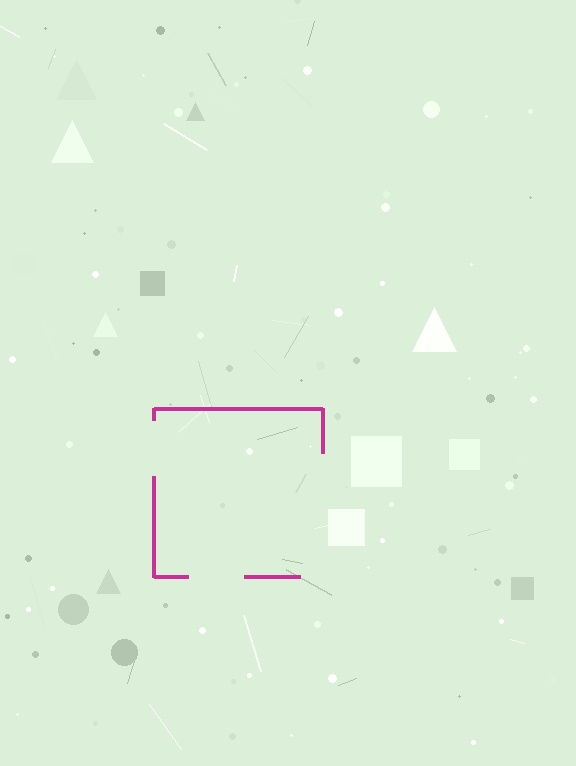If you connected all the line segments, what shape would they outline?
They would outline a square.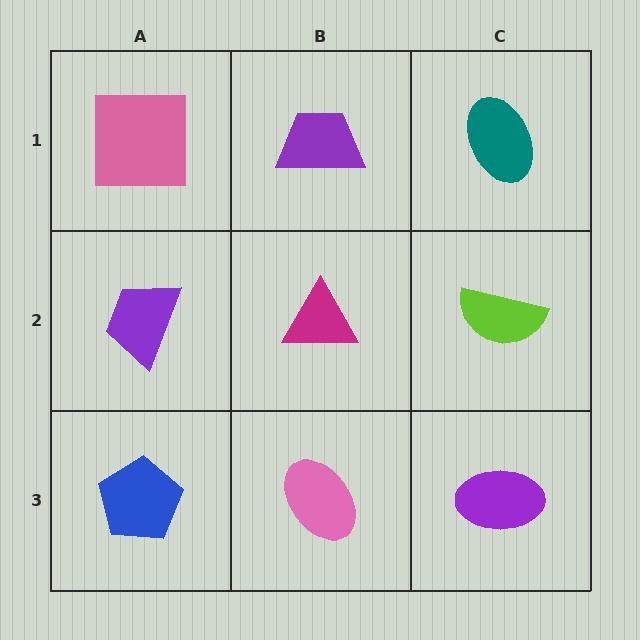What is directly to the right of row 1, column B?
A teal ellipse.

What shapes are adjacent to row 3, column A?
A purple trapezoid (row 2, column A), a pink ellipse (row 3, column B).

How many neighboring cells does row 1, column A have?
2.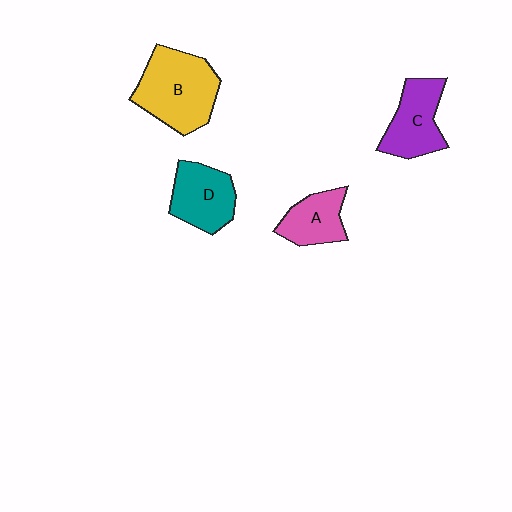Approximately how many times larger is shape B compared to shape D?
Approximately 1.5 times.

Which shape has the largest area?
Shape B (yellow).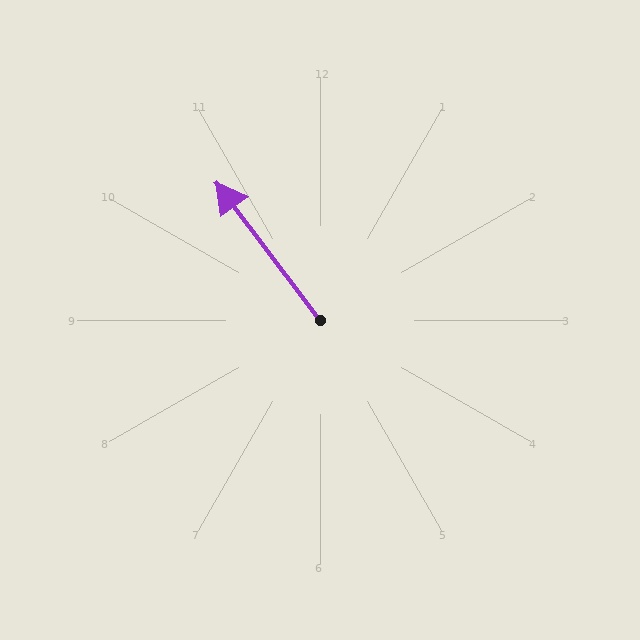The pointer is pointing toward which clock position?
Roughly 11 o'clock.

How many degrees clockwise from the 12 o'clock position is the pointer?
Approximately 323 degrees.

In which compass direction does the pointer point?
Northwest.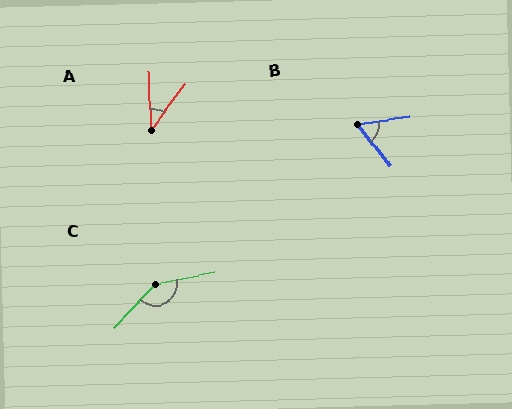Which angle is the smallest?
A, at approximately 38 degrees.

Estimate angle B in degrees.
Approximately 60 degrees.